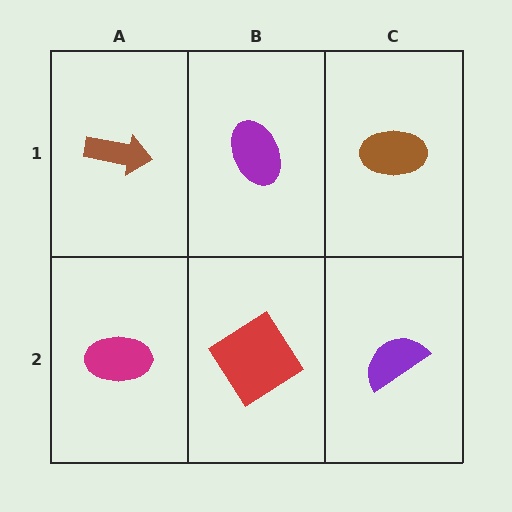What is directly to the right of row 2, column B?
A purple semicircle.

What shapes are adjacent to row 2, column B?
A purple ellipse (row 1, column B), a magenta ellipse (row 2, column A), a purple semicircle (row 2, column C).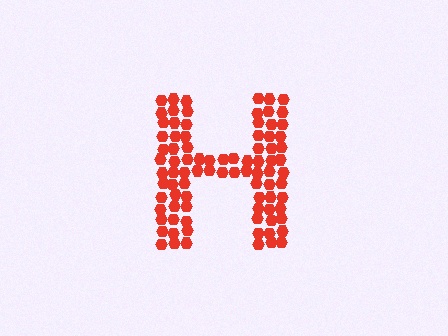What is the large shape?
The large shape is the letter H.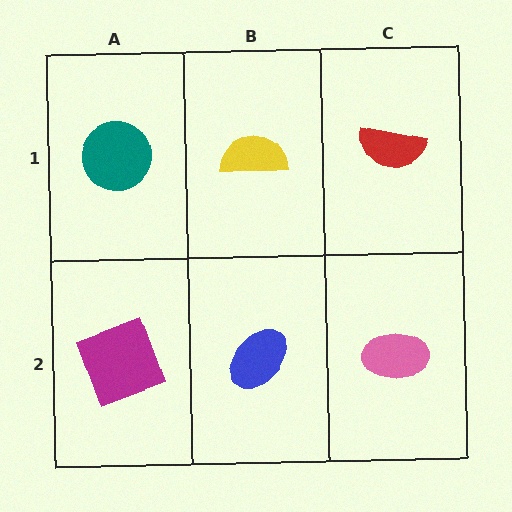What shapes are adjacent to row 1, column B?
A blue ellipse (row 2, column B), a teal circle (row 1, column A), a red semicircle (row 1, column C).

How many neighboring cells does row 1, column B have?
3.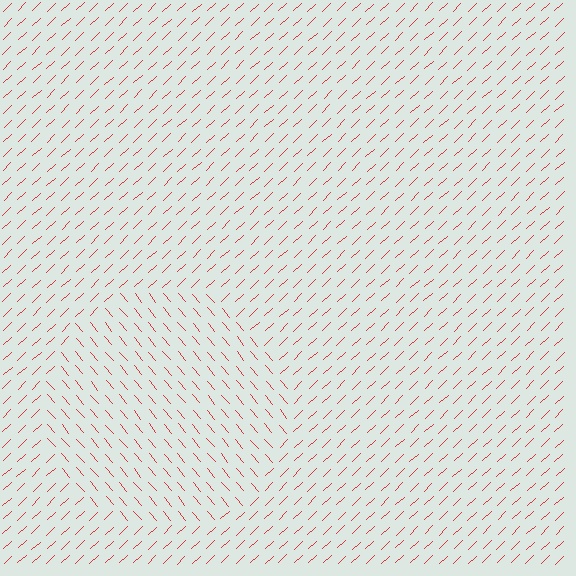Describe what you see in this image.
The image is filled with small red line segments. A circle region in the image has lines oriented differently from the surrounding lines, creating a visible texture boundary.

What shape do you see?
I see a circle.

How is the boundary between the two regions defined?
The boundary is defined purely by a change in line orientation (approximately 87 degrees difference). All lines are the same color and thickness.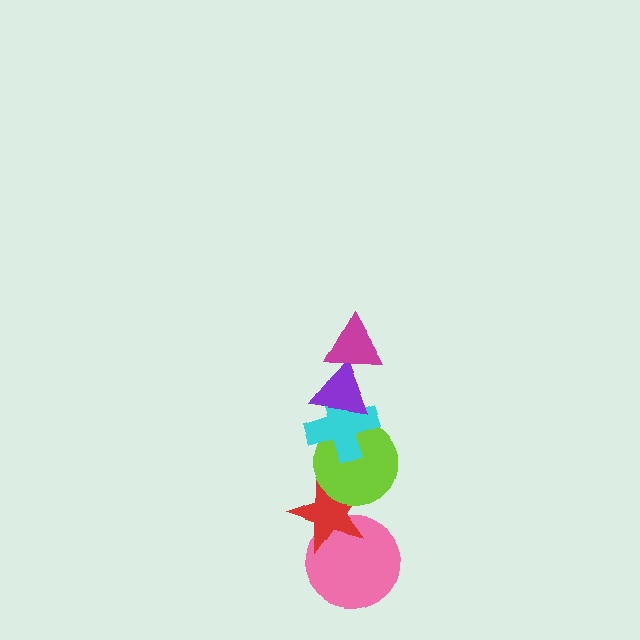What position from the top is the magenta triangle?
The magenta triangle is 1st from the top.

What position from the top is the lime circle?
The lime circle is 4th from the top.